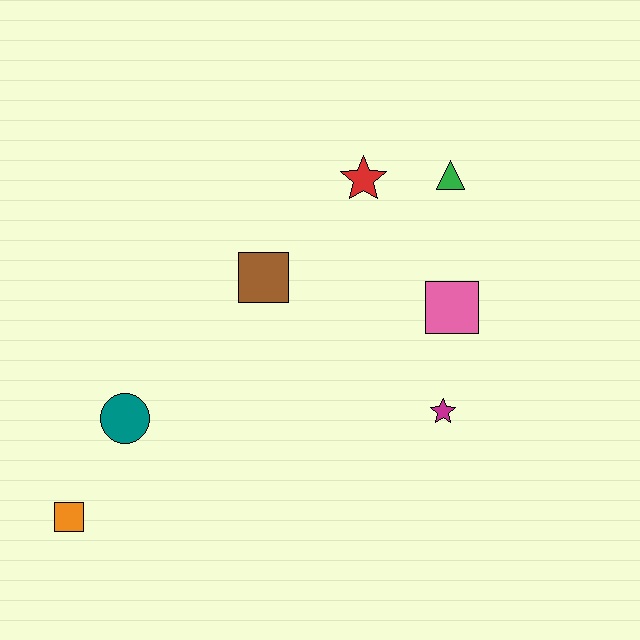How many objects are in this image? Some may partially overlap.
There are 7 objects.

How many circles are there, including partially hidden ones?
There is 1 circle.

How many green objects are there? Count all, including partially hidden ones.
There is 1 green object.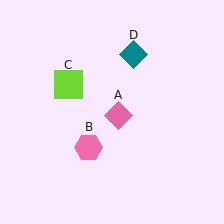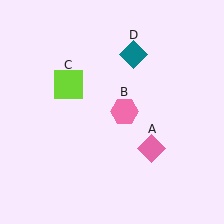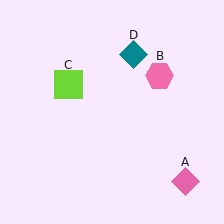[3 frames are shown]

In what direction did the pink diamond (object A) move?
The pink diamond (object A) moved down and to the right.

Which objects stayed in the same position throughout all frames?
Lime square (object C) and teal diamond (object D) remained stationary.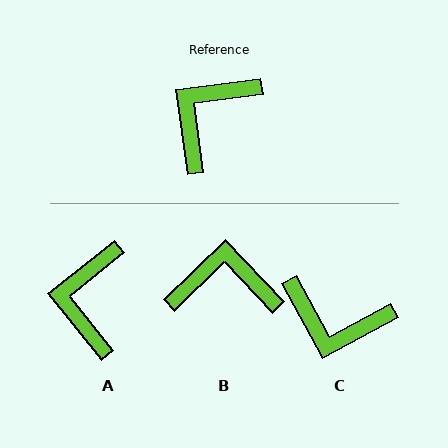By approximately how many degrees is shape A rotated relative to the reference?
Approximately 31 degrees counter-clockwise.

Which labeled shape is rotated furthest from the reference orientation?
C, about 111 degrees away.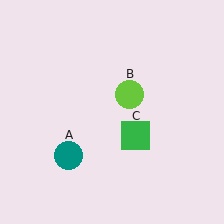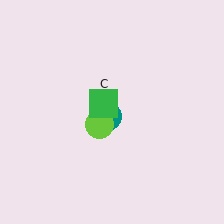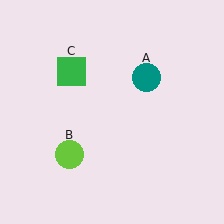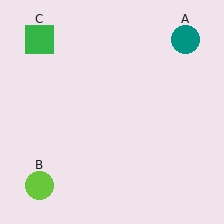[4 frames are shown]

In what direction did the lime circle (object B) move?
The lime circle (object B) moved down and to the left.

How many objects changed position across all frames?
3 objects changed position: teal circle (object A), lime circle (object B), green square (object C).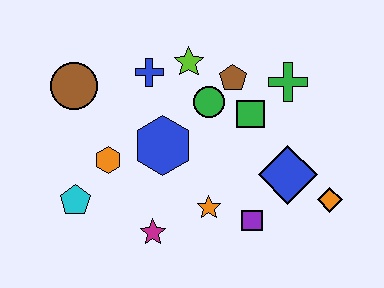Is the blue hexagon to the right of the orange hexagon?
Yes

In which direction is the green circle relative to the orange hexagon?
The green circle is to the right of the orange hexagon.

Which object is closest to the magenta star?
The orange star is closest to the magenta star.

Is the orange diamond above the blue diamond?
No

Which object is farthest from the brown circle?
The orange diamond is farthest from the brown circle.